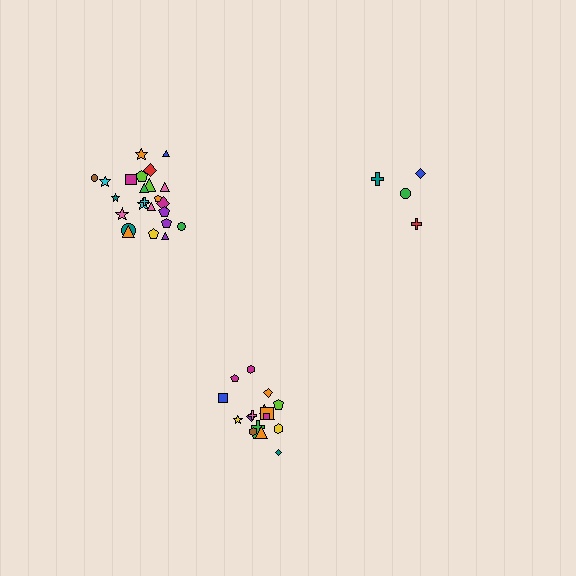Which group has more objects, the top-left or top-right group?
The top-left group.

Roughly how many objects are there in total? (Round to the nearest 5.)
Roughly 45 objects in total.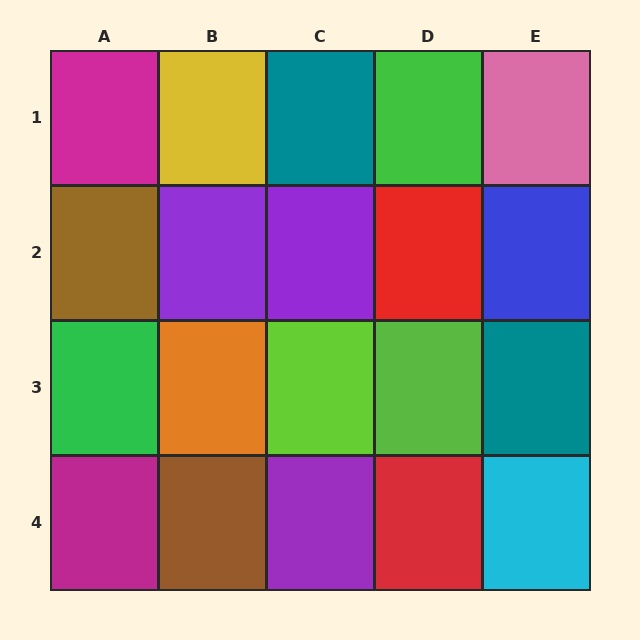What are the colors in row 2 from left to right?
Brown, purple, purple, red, blue.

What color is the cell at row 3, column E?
Teal.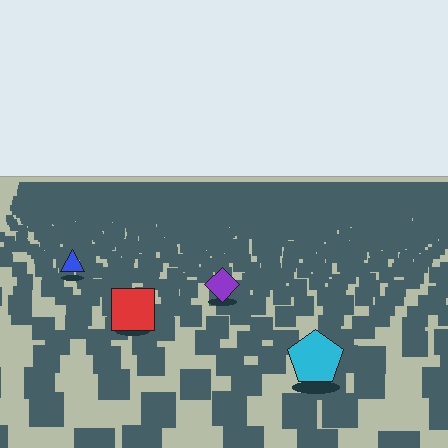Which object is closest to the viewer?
The cyan pentagon is closest. The texture marks near it are larger and more spread out.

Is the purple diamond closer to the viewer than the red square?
No. The red square is closer — you can tell from the texture gradient: the ground texture is coarser near it.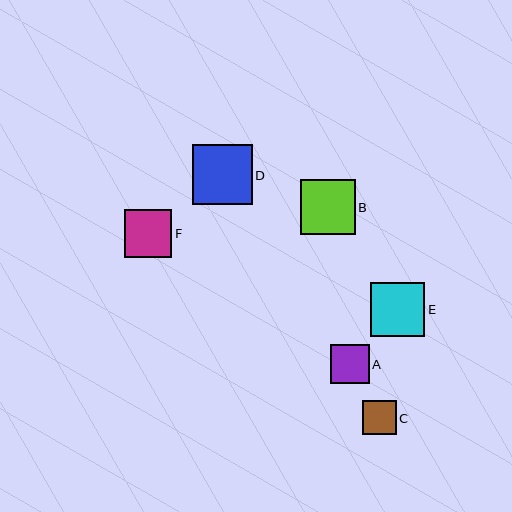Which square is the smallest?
Square C is the smallest with a size of approximately 34 pixels.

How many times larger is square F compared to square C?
Square F is approximately 1.4 times the size of square C.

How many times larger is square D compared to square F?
Square D is approximately 1.3 times the size of square F.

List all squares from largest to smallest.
From largest to smallest: D, B, E, F, A, C.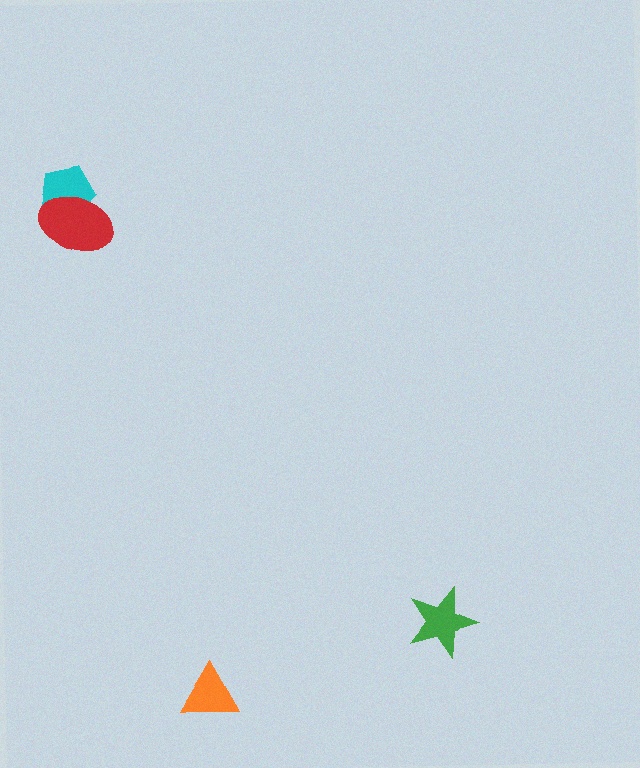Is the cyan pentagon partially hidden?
Yes, it is partially covered by another shape.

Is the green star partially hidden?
No, no other shape covers it.